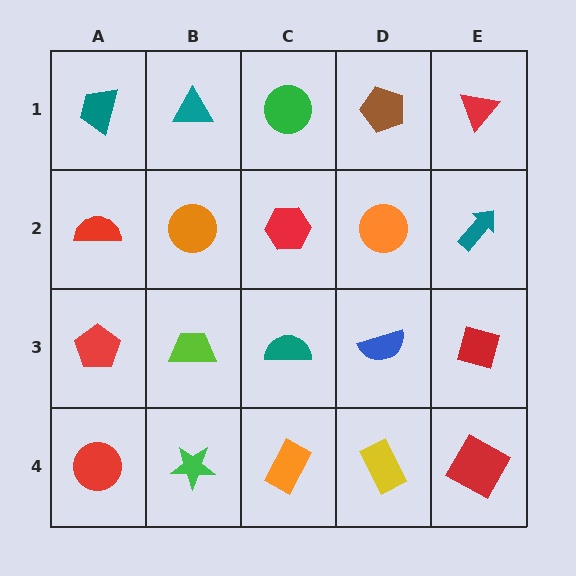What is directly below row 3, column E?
A red square.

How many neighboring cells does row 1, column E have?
2.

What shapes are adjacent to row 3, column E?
A teal arrow (row 2, column E), a red square (row 4, column E), a blue semicircle (row 3, column D).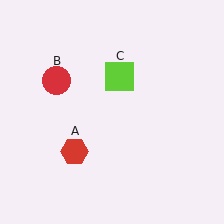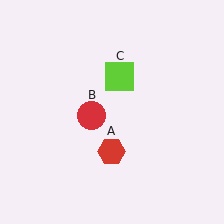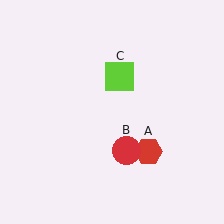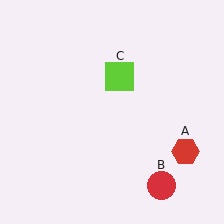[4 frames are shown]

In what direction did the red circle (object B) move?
The red circle (object B) moved down and to the right.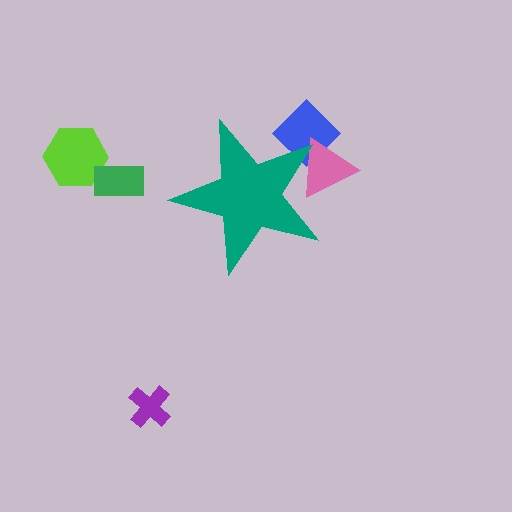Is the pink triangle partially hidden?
Yes, the pink triangle is partially hidden behind the teal star.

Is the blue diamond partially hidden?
Yes, the blue diamond is partially hidden behind the teal star.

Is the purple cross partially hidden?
No, the purple cross is fully visible.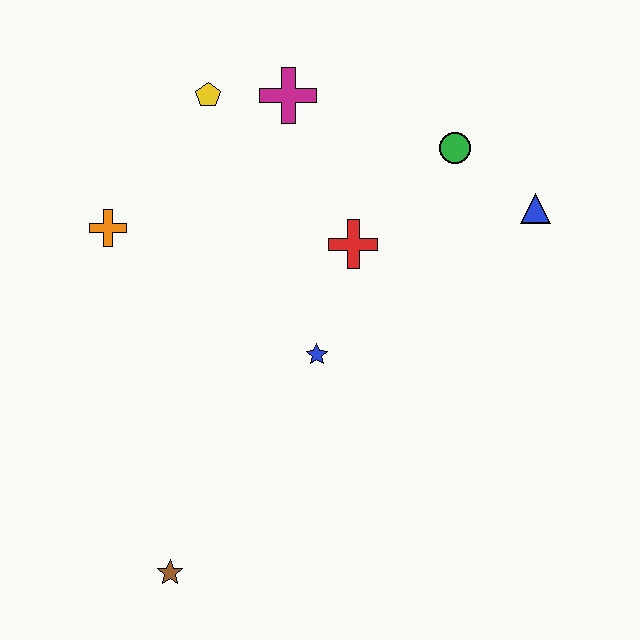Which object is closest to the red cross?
The blue star is closest to the red cross.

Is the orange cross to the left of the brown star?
Yes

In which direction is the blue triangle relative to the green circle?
The blue triangle is to the right of the green circle.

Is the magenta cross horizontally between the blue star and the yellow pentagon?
Yes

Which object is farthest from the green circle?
The brown star is farthest from the green circle.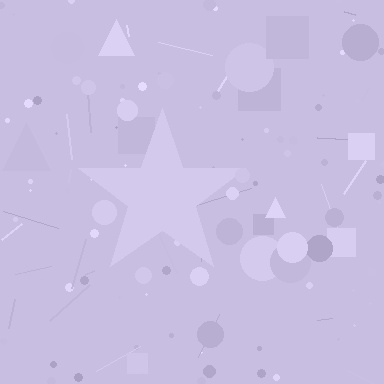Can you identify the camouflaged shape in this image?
The camouflaged shape is a star.